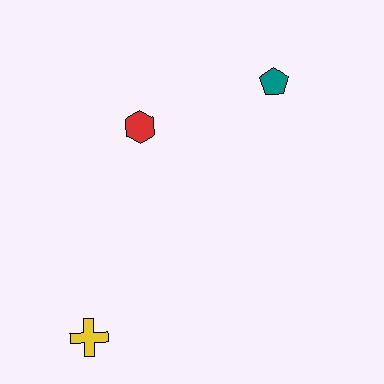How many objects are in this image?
There are 3 objects.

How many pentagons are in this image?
There is 1 pentagon.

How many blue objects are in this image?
There are no blue objects.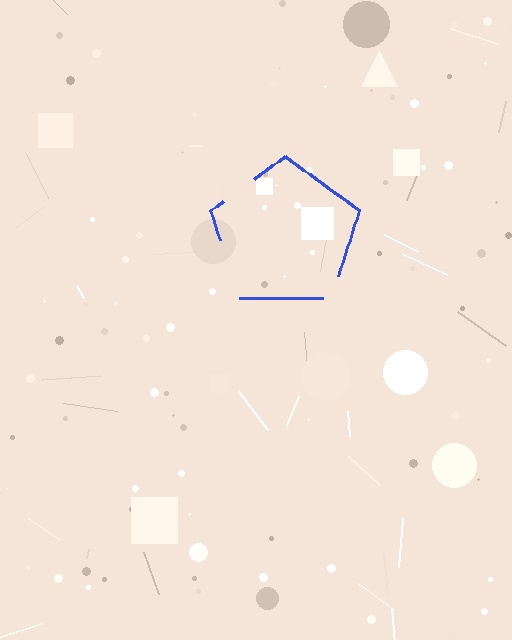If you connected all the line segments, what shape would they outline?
They would outline a pentagon.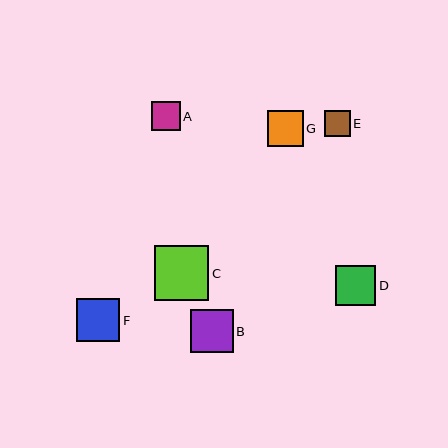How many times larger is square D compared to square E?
Square D is approximately 1.6 times the size of square E.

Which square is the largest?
Square C is the largest with a size of approximately 55 pixels.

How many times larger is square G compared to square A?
Square G is approximately 1.3 times the size of square A.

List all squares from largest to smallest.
From largest to smallest: C, F, B, D, G, A, E.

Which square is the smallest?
Square E is the smallest with a size of approximately 26 pixels.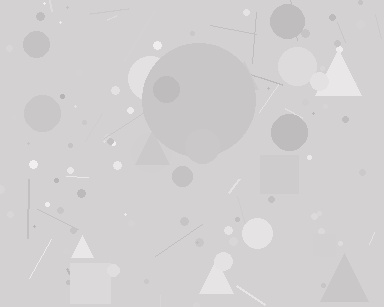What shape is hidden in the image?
A circle is hidden in the image.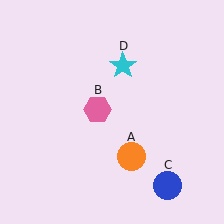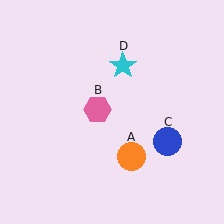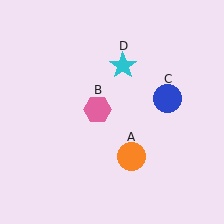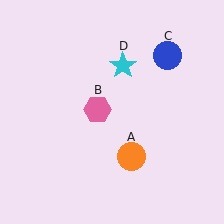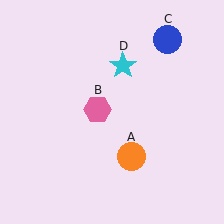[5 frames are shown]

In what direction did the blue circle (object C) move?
The blue circle (object C) moved up.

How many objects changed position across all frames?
1 object changed position: blue circle (object C).